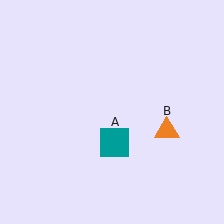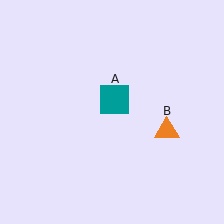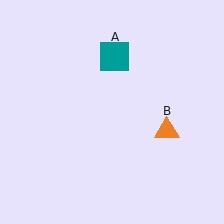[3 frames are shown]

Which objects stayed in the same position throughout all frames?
Orange triangle (object B) remained stationary.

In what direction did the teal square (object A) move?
The teal square (object A) moved up.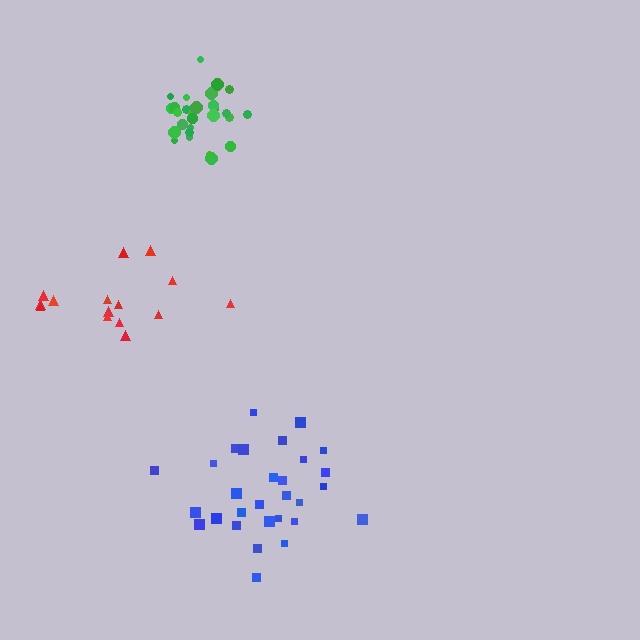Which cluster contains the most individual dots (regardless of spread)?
Green (31).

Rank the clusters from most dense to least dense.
green, blue, red.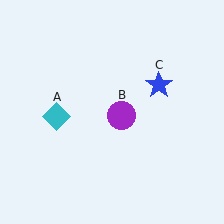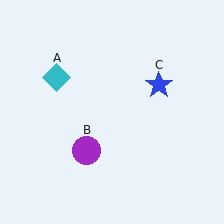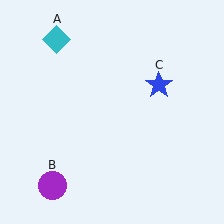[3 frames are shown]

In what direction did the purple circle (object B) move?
The purple circle (object B) moved down and to the left.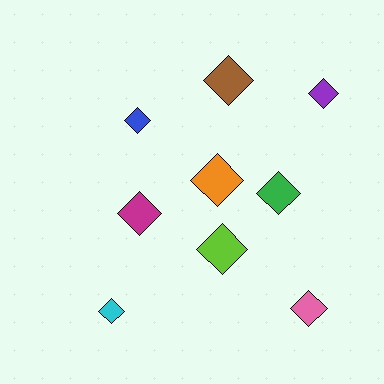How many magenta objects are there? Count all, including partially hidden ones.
There is 1 magenta object.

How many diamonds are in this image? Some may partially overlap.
There are 9 diamonds.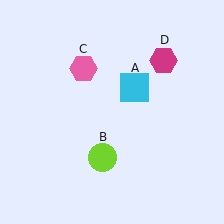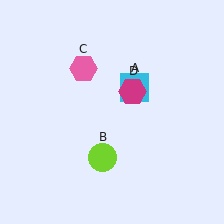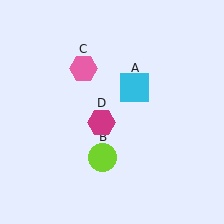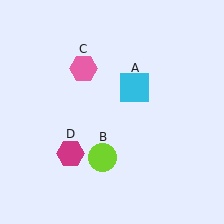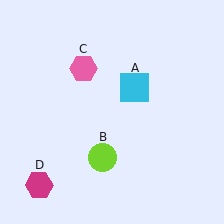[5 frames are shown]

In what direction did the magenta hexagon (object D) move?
The magenta hexagon (object D) moved down and to the left.